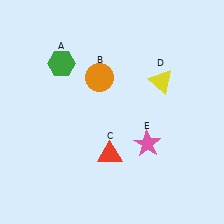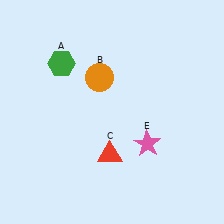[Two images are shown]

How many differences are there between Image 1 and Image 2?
There is 1 difference between the two images.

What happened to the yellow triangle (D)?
The yellow triangle (D) was removed in Image 2. It was in the top-right area of Image 1.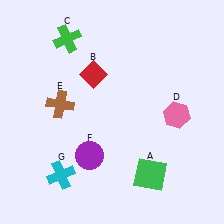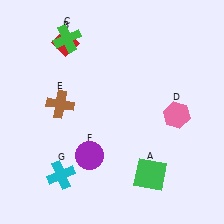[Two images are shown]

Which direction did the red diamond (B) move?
The red diamond (B) moved up.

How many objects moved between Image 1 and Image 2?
1 object moved between the two images.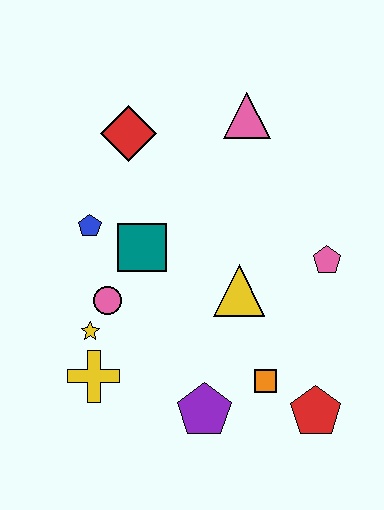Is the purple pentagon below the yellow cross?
Yes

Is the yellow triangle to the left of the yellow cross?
No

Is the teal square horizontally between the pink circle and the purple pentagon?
Yes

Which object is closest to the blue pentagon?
The teal square is closest to the blue pentagon.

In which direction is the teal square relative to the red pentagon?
The teal square is to the left of the red pentagon.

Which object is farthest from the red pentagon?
The red diamond is farthest from the red pentagon.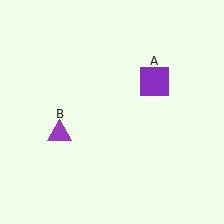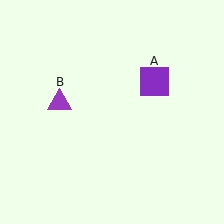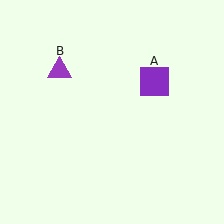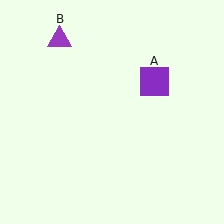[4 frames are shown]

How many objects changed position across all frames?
1 object changed position: purple triangle (object B).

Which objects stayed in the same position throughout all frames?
Purple square (object A) remained stationary.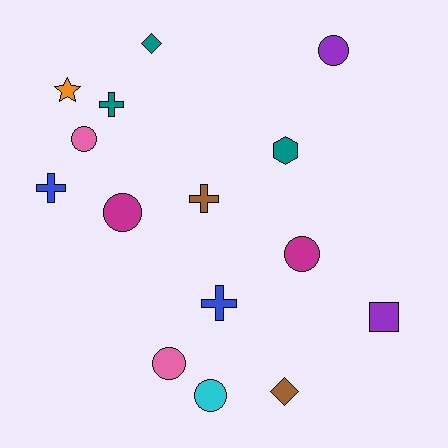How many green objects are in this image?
There are no green objects.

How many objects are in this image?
There are 15 objects.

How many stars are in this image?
There is 1 star.